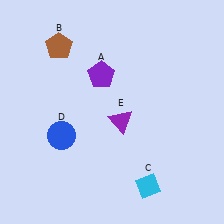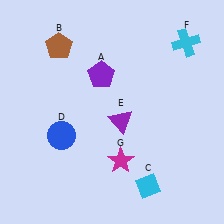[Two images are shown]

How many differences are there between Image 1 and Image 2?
There are 2 differences between the two images.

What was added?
A cyan cross (F), a magenta star (G) were added in Image 2.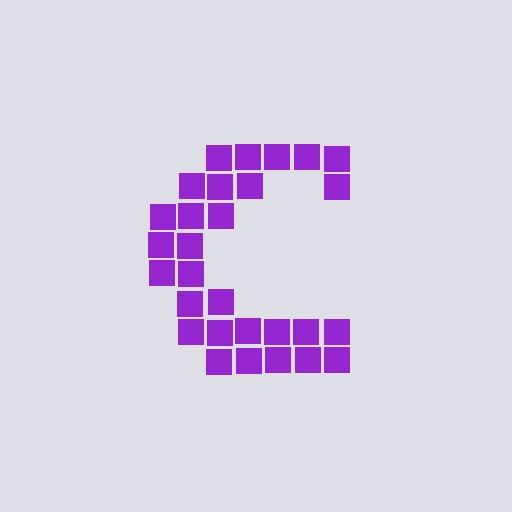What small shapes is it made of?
It is made of small squares.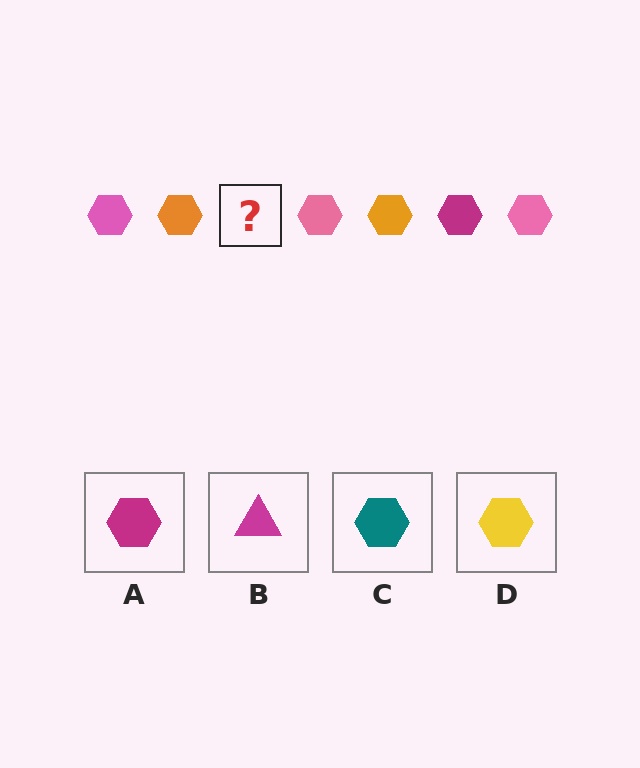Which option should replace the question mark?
Option A.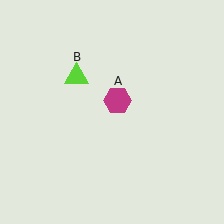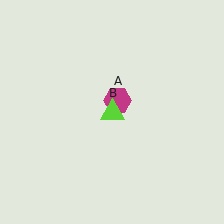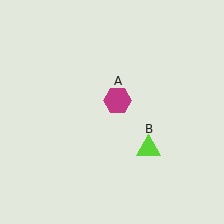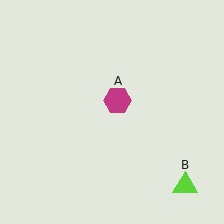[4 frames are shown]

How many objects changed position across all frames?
1 object changed position: lime triangle (object B).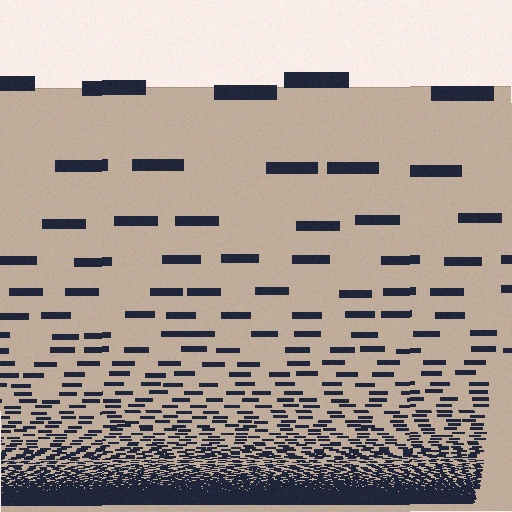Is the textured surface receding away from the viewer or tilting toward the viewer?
The surface appears to tilt toward the viewer. Texture elements get larger and sparser toward the top.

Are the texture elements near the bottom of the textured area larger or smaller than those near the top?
Smaller. The gradient is inverted — elements near the bottom are smaller and denser.